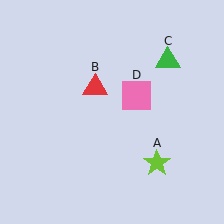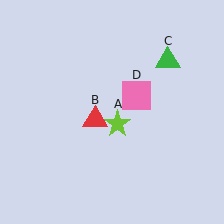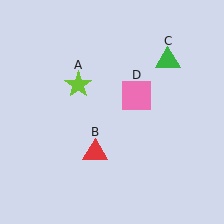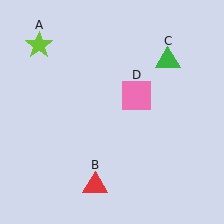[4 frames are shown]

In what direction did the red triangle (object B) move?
The red triangle (object B) moved down.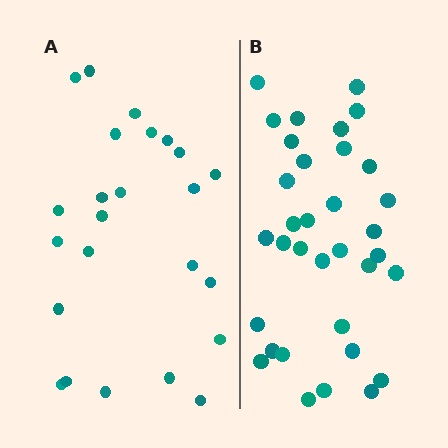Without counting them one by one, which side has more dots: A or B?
Region B (the right region) has more dots.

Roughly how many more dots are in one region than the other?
Region B has roughly 10 or so more dots than region A.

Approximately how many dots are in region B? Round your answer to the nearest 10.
About 30 dots. (The exact count is 34, which rounds to 30.)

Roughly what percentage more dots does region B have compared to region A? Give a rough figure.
About 40% more.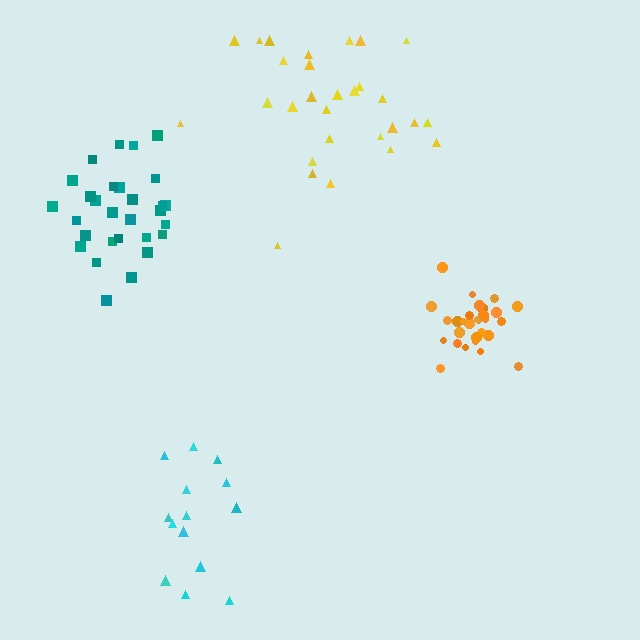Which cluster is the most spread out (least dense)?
Yellow.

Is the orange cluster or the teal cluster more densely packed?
Orange.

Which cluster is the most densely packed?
Orange.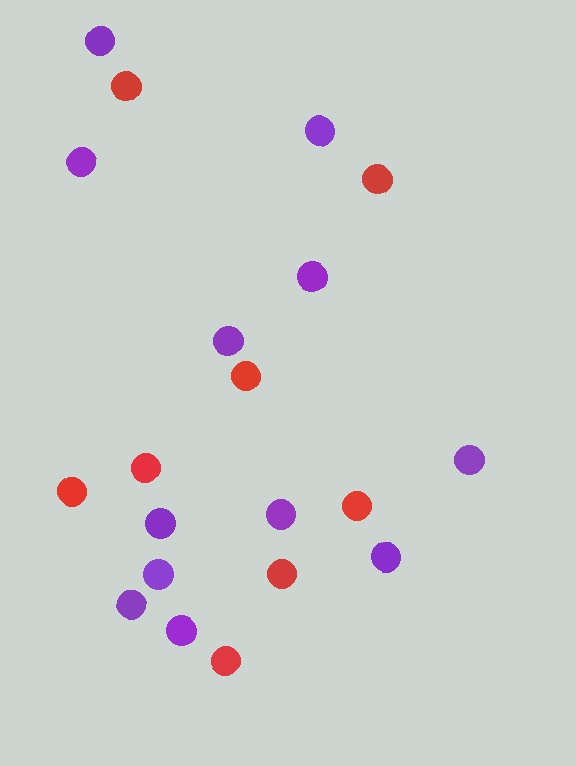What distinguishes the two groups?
There are 2 groups: one group of purple circles (12) and one group of red circles (8).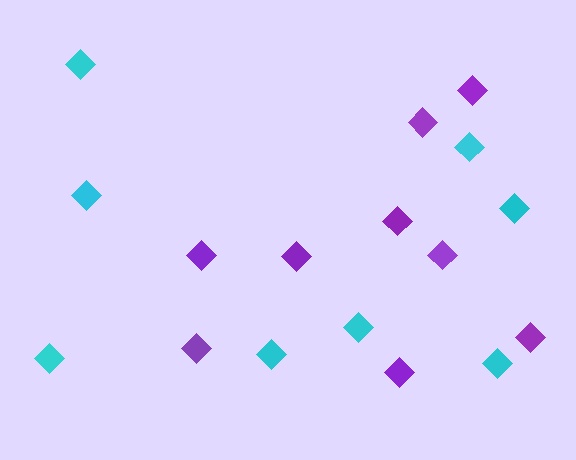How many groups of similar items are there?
There are 2 groups: one group of purple diamonds (9) and one group of cyan diamonds (8).